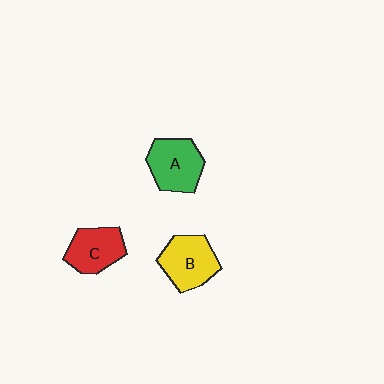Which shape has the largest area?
Shape A (green).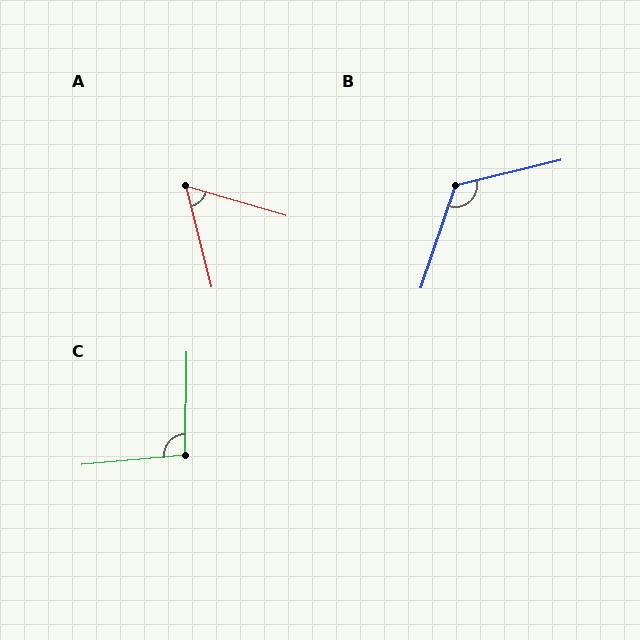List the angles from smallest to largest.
A (59°), C (97°), B (122°).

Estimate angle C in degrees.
Approximately 97 degrees.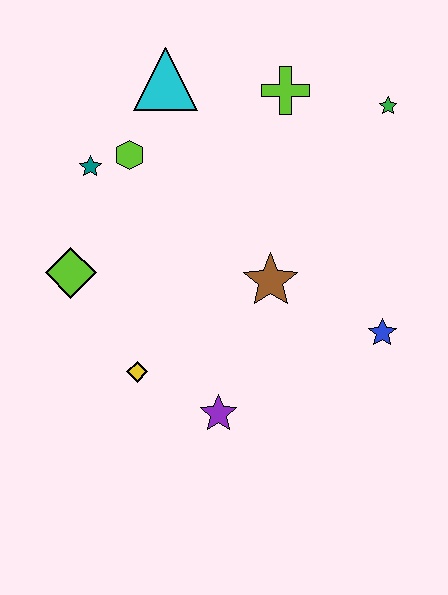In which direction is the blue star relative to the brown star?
The blue star is to the right of the brown star.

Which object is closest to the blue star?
The brown star is closest to the blue star.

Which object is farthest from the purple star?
The green star is farthest from the purple star.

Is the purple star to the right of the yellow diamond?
Yes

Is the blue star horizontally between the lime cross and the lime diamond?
No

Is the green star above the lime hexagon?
Yes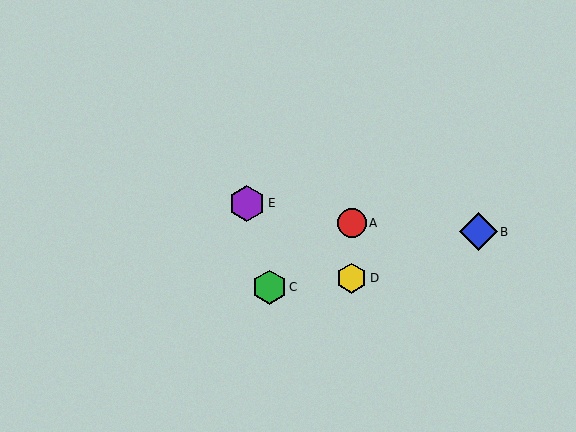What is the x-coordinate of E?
Object E is at x≈247.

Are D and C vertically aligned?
No, D is at x≈352 and C is at x≈269.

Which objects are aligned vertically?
Objects A, D are aligned vertically.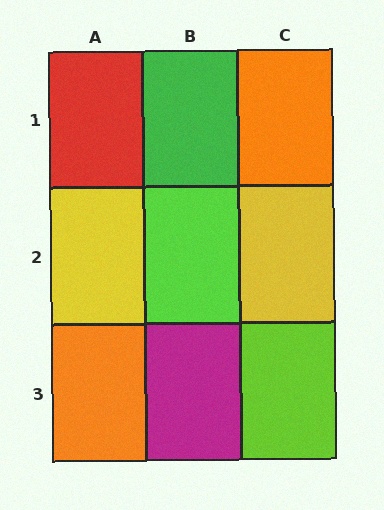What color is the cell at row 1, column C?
Orange.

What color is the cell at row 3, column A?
Orange.